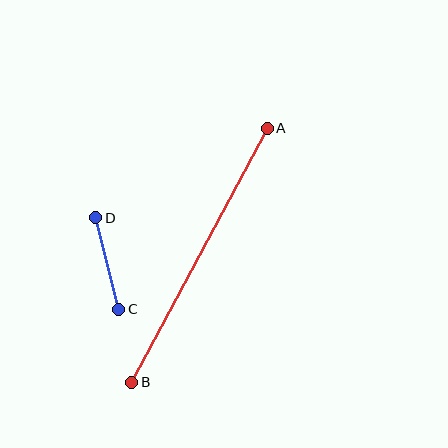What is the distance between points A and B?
The distance is approximately 288 pixels.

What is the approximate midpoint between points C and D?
The midpoint is at approximately (107, 263) pixels.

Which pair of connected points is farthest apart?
Points A and B are farthest apart.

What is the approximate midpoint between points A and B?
The midpoint is at approximately (200, 255) pixels.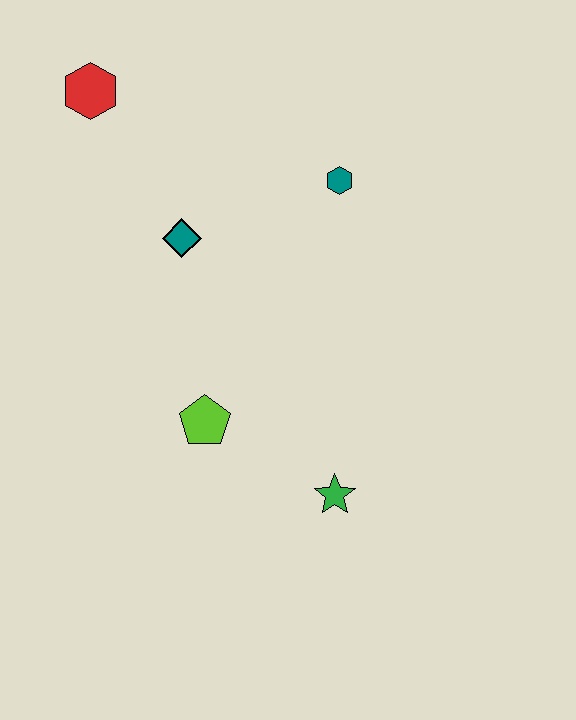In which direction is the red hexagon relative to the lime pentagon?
The red hexagon is above the lime pentagon.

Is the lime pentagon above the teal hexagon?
No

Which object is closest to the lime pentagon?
The green star is closest to the lime pentagon.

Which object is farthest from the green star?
The red hexagon is farthest from the green star.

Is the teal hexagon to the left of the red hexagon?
No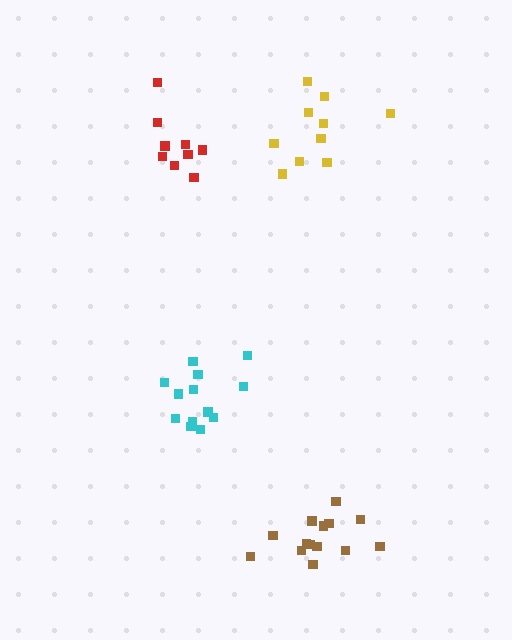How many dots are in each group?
Group 1: 14 dots, Group 2: 10 dots, Group 3: 13 dots, Group 4: 10 dots (47 total).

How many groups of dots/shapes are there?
There are 4 groups.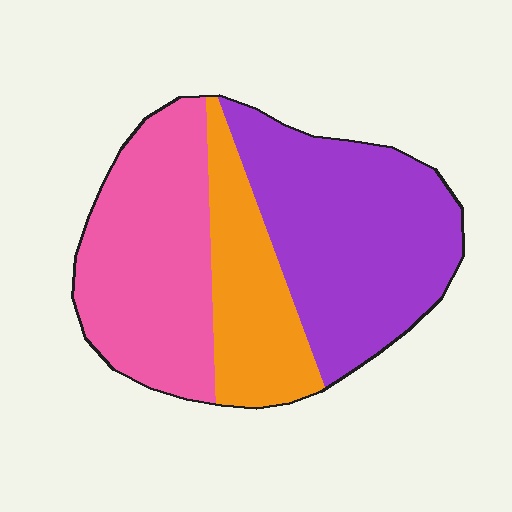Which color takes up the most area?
Purple, at roughly 45%.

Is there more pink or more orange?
Pink.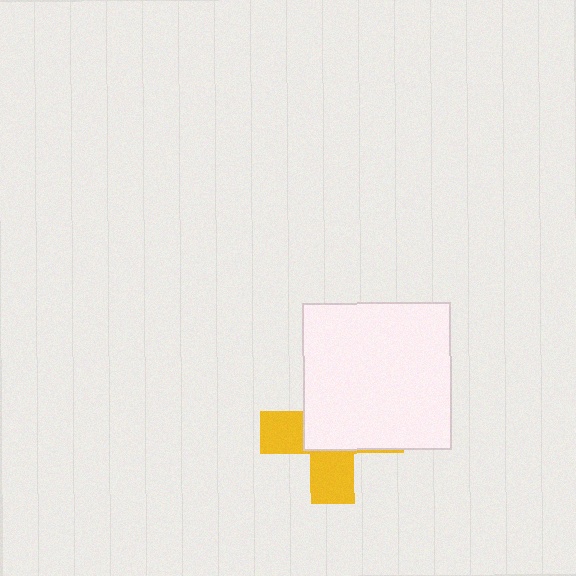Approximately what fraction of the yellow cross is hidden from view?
Roughly 60% of the yellow cross is hidden behind the white square.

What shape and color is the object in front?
The object in front is a white square.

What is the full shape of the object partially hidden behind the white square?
The partially hidden object is a yellow cross.